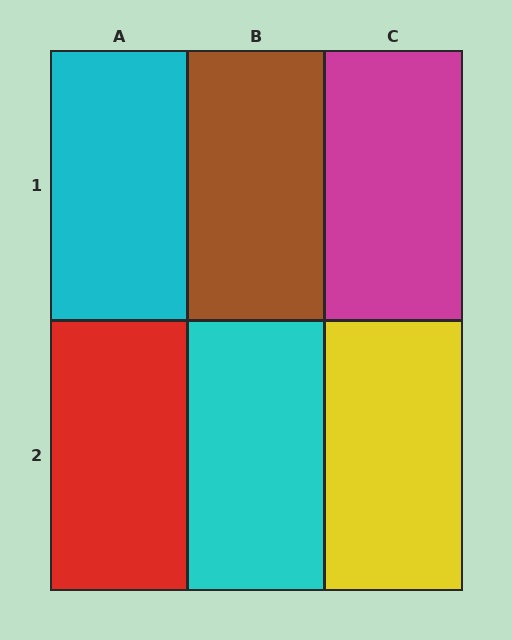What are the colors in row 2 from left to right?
Red, cyan, yellow.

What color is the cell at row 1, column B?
Brown.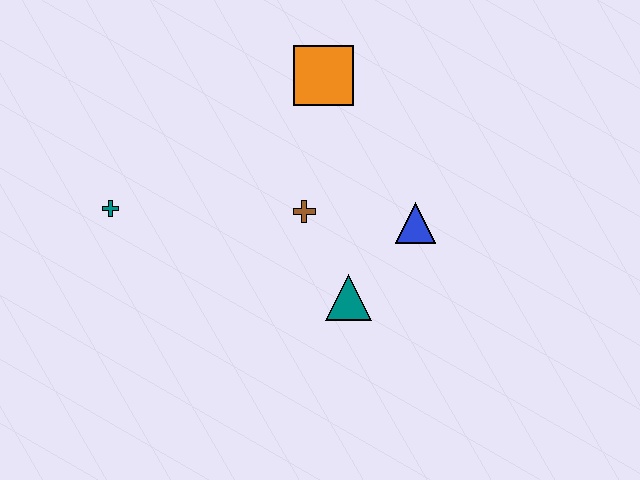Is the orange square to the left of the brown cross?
No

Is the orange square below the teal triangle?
No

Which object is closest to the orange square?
The brown cross is closest to the orange square.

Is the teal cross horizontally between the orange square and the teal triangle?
No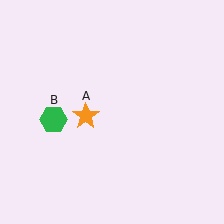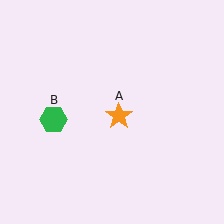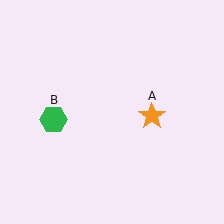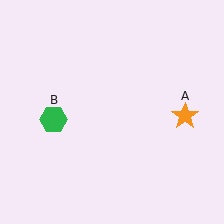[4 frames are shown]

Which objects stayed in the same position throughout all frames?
Green hexagon (object B) remained stationary.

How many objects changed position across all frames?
1 object changed position: orange star (object A).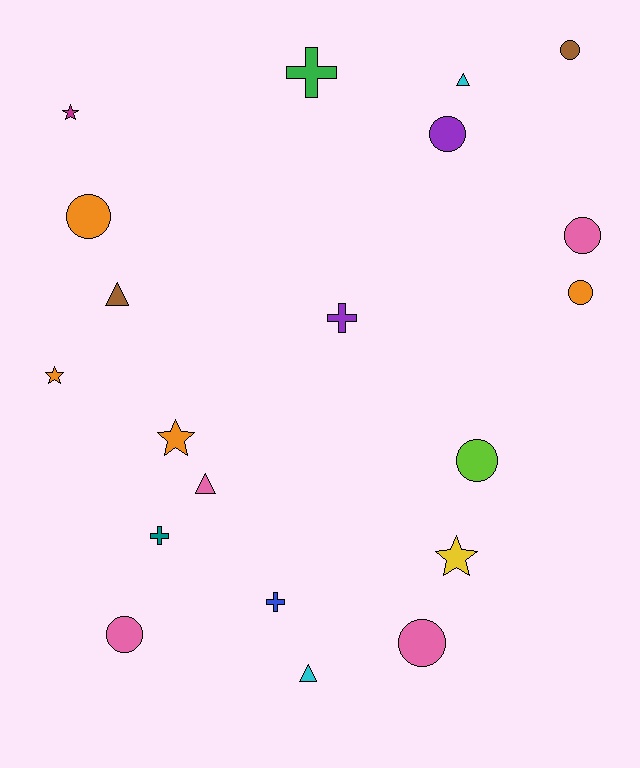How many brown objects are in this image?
There are 2 brown objects.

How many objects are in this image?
There are 20 objects.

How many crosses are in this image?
There are 4 crosses.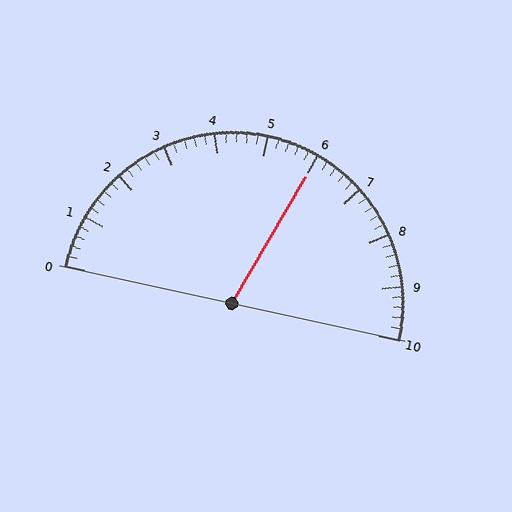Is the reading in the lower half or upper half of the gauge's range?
The reading is in the upper half of the range (0 to 10).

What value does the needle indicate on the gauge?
The needle indicates approximately 6.0.